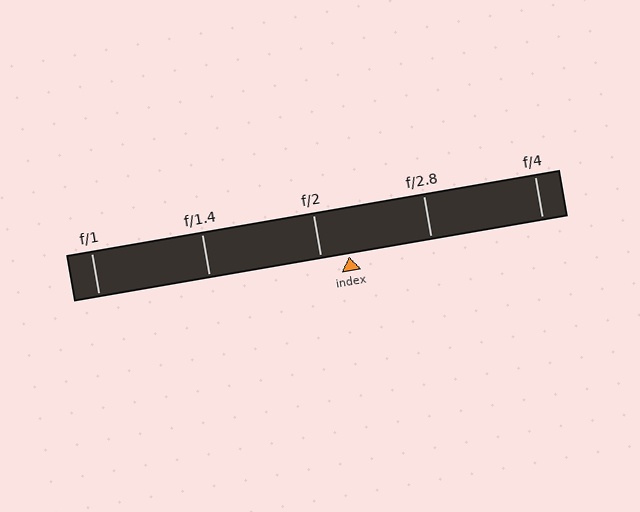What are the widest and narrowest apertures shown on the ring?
The widest aperture shown is f/1 and the narrowest is f/4.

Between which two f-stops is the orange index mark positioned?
The index mark is between f/2 and f/2.8.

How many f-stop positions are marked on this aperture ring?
There are 5 f-stop positions marked.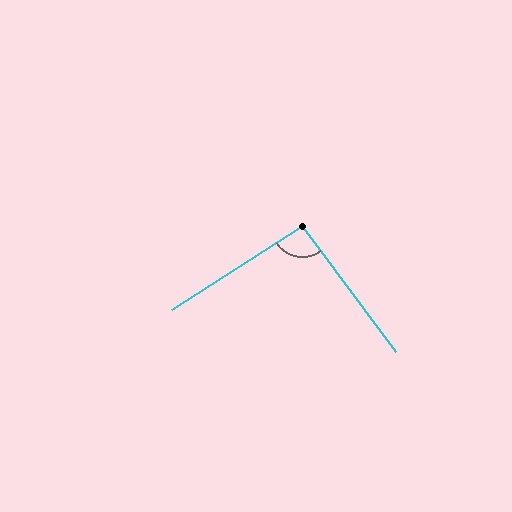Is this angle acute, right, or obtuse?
It is approximately a right angle.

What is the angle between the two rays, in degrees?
Approximately 94 degrees.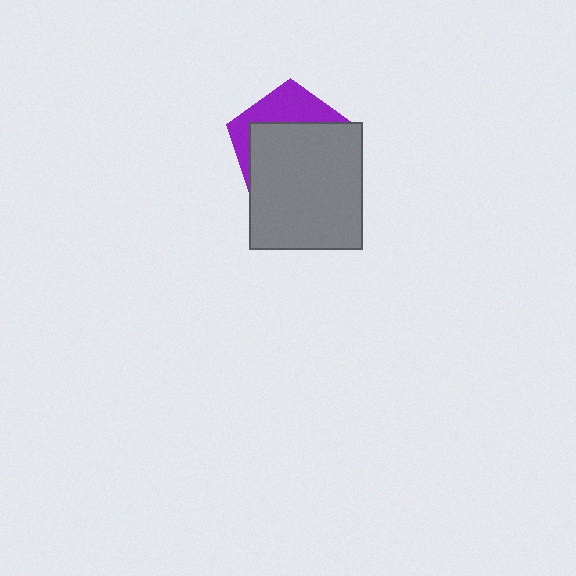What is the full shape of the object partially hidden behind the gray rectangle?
The partially hidden object is a purple pentagon.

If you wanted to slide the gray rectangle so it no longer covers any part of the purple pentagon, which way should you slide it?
Slide it down — that is the most direct way to separate the two shapes.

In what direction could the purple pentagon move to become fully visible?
The purple pentagon could move up. That would shift it out from behind the gray rectangle entirely.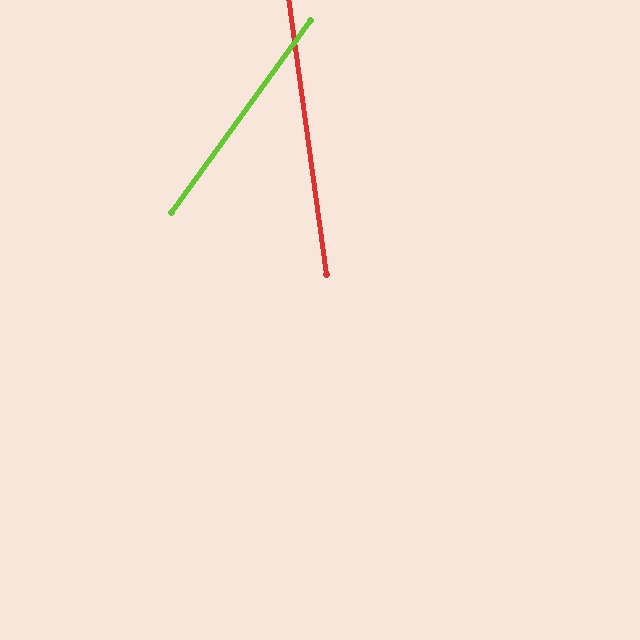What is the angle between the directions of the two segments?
Approximately 44 degrees.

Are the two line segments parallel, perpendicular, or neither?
Neither parallel nor perpendicular — they differ by about 44°.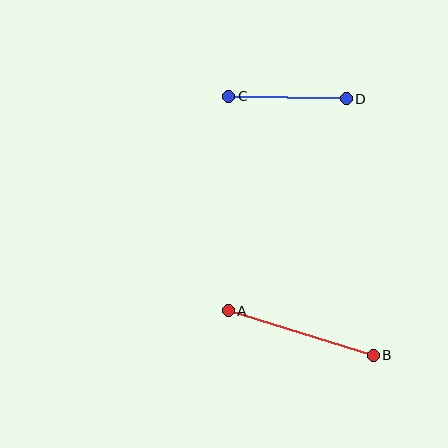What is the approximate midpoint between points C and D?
The midpoint is at approximately (287, 97) pixels.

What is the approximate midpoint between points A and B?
The midpoint is at approximately (301, 333) pixels.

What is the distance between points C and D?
The distance is approximately 118 pixels.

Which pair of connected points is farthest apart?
Points A and B are farthest apart.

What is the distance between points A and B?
The distance is approximately 152 pixels.